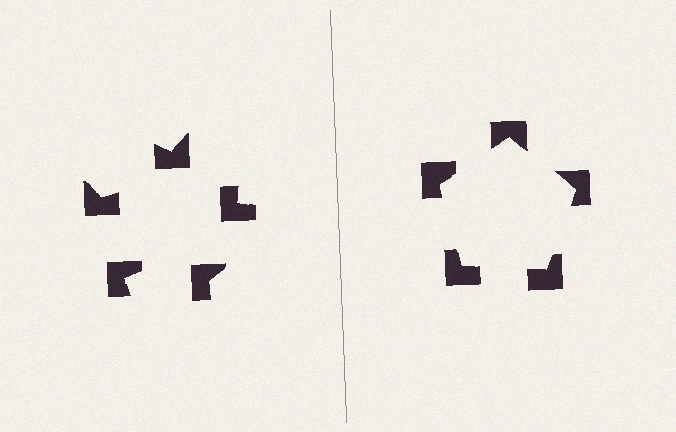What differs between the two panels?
The notched squares are positioned identically on both sides; only the wedge orientations differ. On the right they align to a pentagon; on the left they are misaligned.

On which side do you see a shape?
An illusory pentagon appears on the right side. On the left side the wedge cuts are rotated, so no coherent shape forms.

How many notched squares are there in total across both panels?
10 — 5 on each side.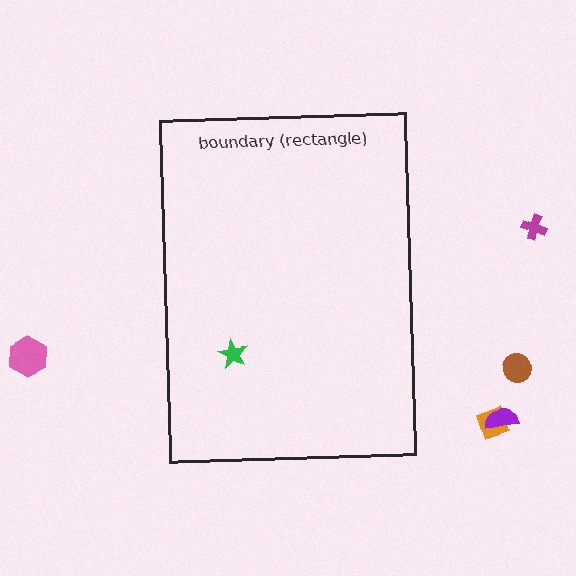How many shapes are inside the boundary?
1 inside, 5 outside.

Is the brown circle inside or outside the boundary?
Outside.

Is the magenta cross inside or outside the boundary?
Outside.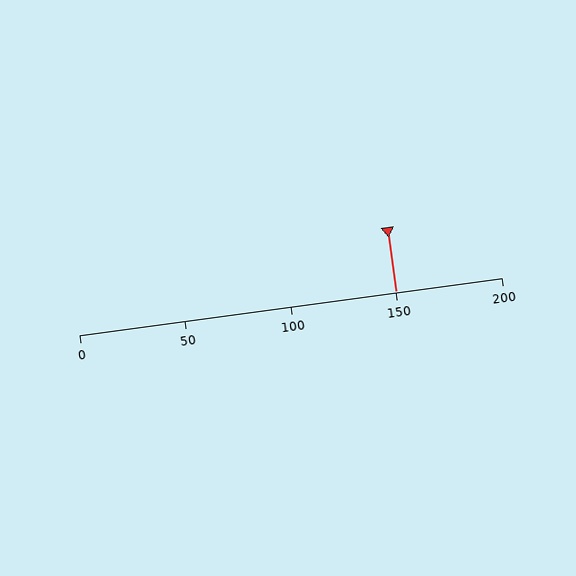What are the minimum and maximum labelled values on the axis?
The axis runs from 0 to 200.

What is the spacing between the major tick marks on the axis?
The major ticks are spaced 50 apart.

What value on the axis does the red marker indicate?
The marker indicates approximately 150.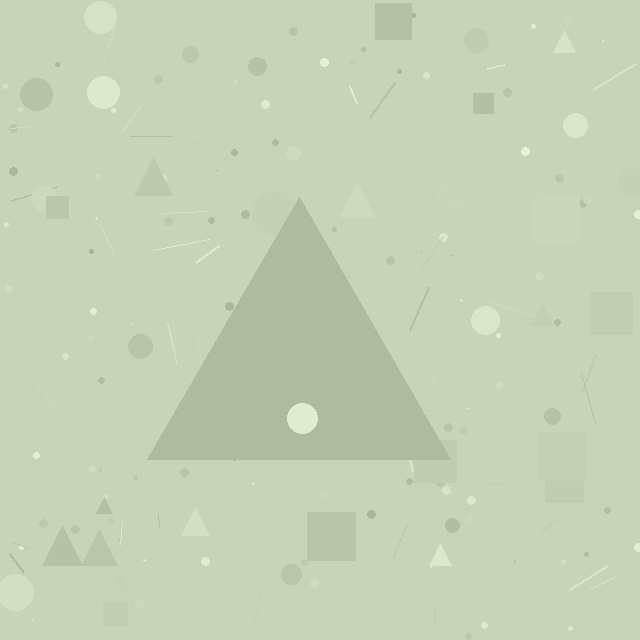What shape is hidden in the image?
A triangle is hidden in the image.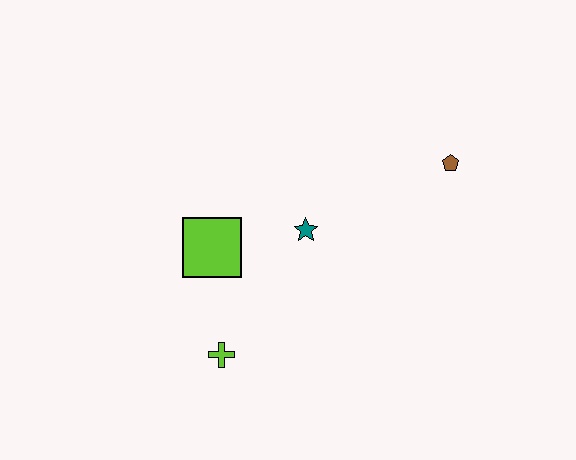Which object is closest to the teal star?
The lime square is closest to the teal star.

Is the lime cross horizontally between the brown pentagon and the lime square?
Yes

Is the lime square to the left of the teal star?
Yes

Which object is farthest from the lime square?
The brown pentagon is farthest from the lime square.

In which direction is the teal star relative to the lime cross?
The teal star is above the lime cross.